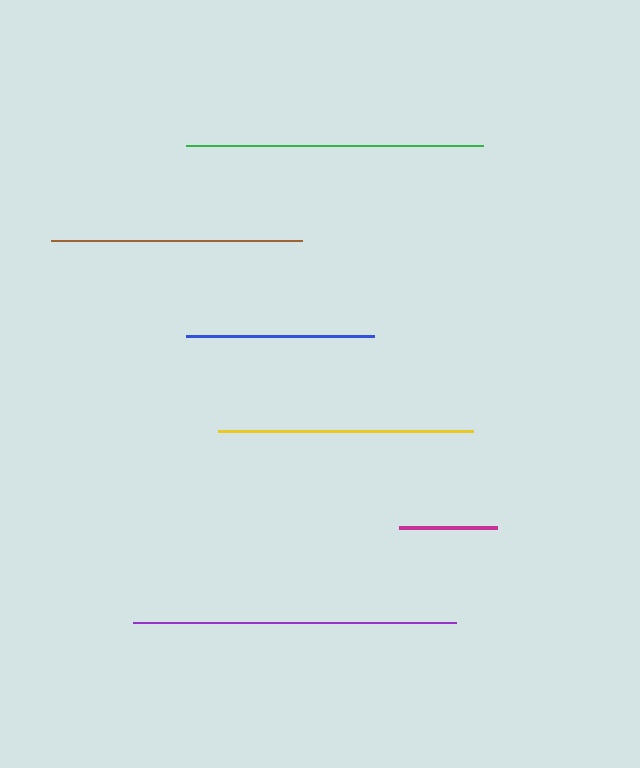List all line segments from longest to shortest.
From longest to shortest: purple, green, yellow, brown, blue, magenta.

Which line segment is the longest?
The purple line is the longest at approximately 323 pixels.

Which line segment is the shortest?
The magenta line is the shortest at approximately 98 pixels.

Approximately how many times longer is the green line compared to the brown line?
The green line is approximately 1.2 times the length of the brown line.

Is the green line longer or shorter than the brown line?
The green line is longer than the brown line.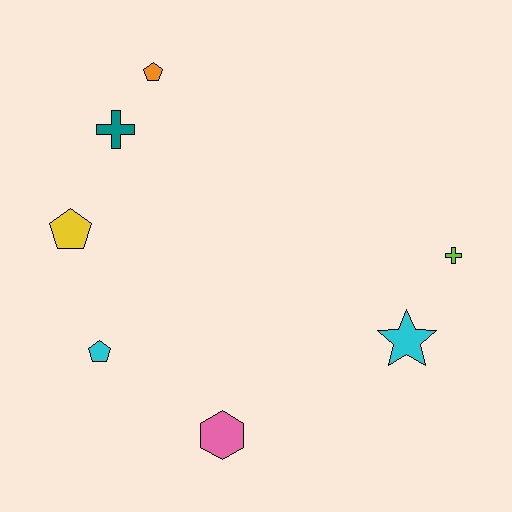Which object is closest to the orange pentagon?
The teal cross is closest to the orange pentagon.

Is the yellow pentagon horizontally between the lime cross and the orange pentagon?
No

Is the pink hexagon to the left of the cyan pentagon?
No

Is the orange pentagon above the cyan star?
Yes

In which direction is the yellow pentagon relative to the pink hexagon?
The yellow pentagon is above the pink hexagon.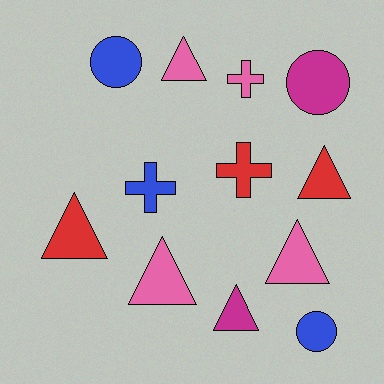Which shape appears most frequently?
Triangle, with 6 objects.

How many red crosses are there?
There is 1 red cross.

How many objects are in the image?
There are 12 objects.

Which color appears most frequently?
Pink, with 4 objects.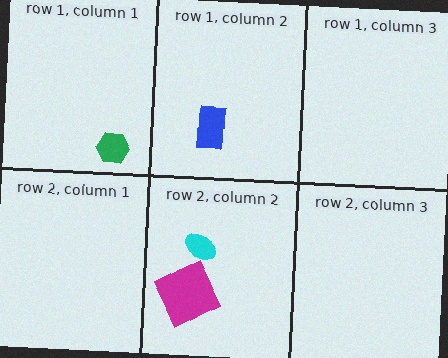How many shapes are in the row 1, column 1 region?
1.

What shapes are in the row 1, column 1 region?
The green hexagon.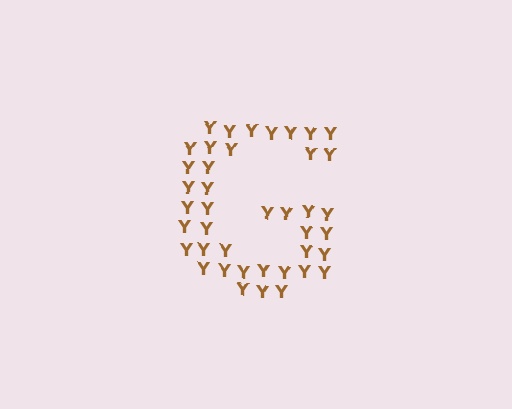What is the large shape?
The large shape is the letter G.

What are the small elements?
The small elements are letter Y's.